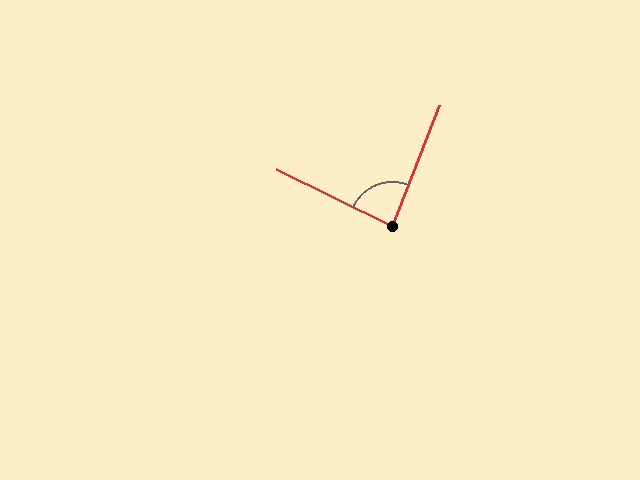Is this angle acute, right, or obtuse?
It is approximately a right angle.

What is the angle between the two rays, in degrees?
Approximately 86 degrees.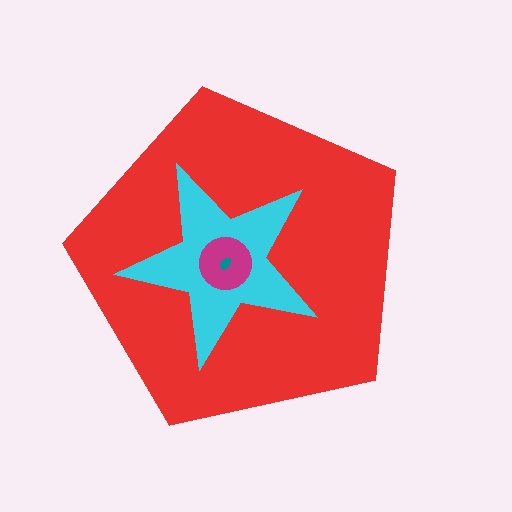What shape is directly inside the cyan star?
The magenta circle.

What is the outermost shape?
The red pentagon.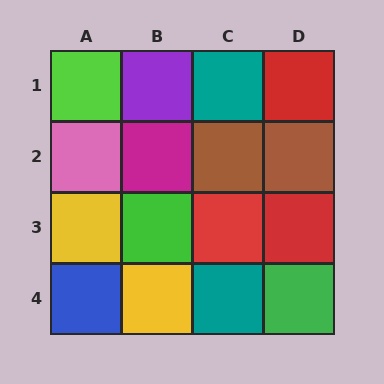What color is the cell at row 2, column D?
Brown.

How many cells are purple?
1 cell is purple.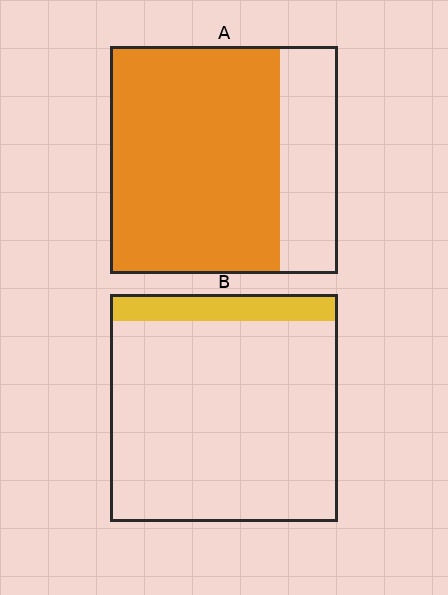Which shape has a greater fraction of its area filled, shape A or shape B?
Shape A.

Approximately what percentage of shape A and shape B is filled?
A is approximately 75% and B is approximately 10%.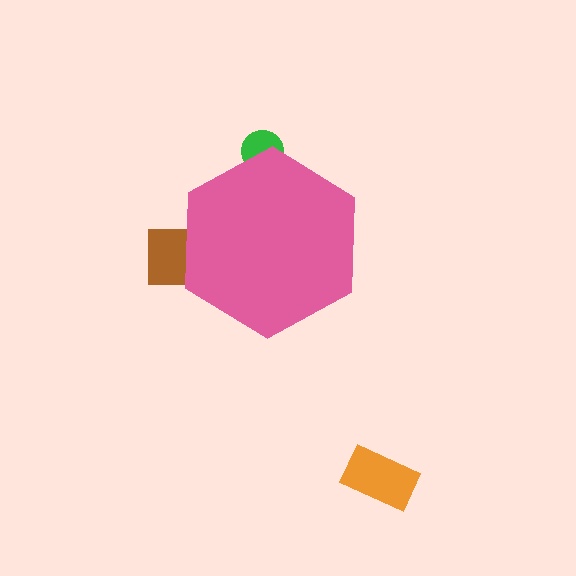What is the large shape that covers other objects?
A pink hexagon.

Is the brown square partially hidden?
Yes, the brown square is partially hidden behind the pink hexagon.